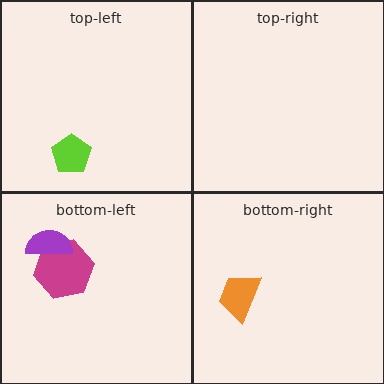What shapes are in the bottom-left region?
The magenta hexagon, the purple semicircle.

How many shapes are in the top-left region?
1.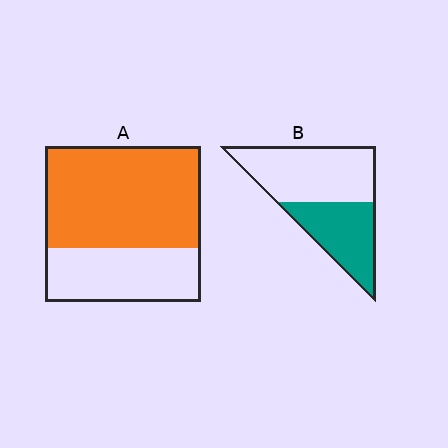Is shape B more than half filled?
No.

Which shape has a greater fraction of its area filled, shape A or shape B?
Shape A.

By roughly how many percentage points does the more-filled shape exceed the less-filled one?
By roughly 25 percentage points (A over B).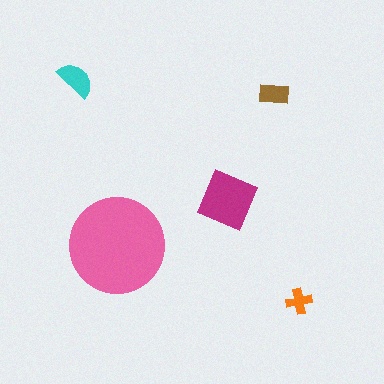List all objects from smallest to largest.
The orange cross, the brown rectangle, the cyan semicircle, the magenta diamond, the pink circle.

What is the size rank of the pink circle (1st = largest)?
1st.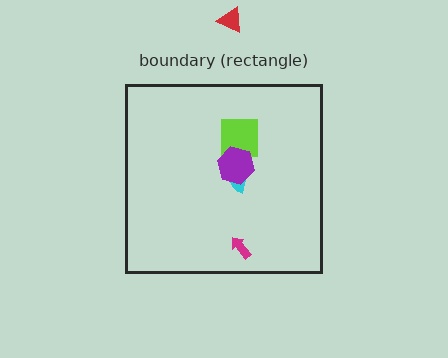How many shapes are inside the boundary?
4 inside, 1 outside.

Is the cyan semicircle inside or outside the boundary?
Inside.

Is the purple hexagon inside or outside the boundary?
Inside.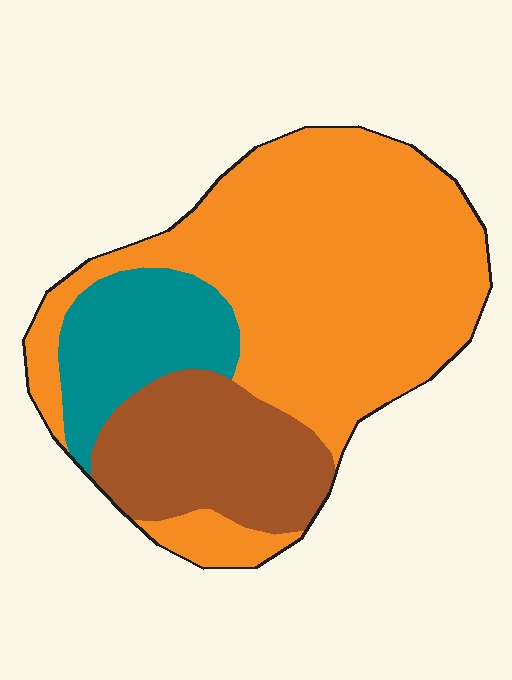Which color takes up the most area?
Orange, at roughly 60%.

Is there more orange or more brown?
Orange.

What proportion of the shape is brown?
Brown takes up about one fifth (1/5) of the shape.